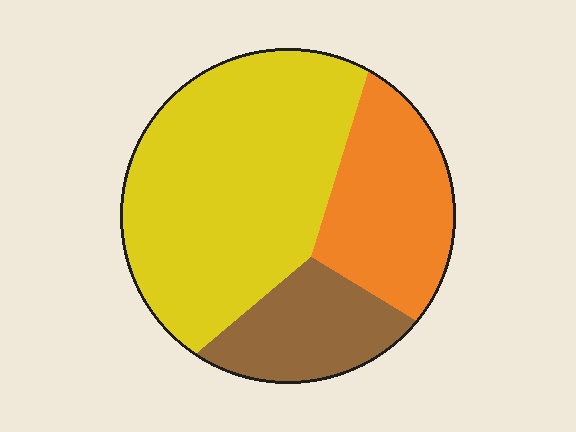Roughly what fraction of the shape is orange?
Orange covers 26% of the shape.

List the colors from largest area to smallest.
From largest to smallest: yellow, orange, brown.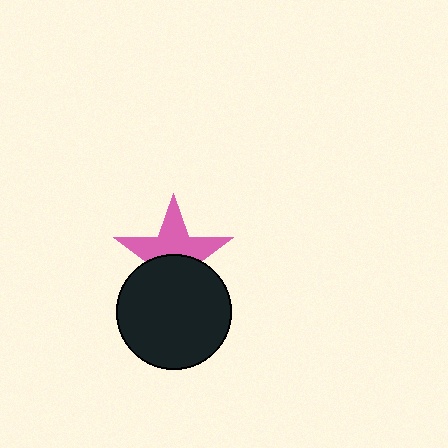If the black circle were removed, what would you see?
You would see the complete pink star.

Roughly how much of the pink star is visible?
About half of it is visible (roughly 54%).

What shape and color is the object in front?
The object in front is a black circle.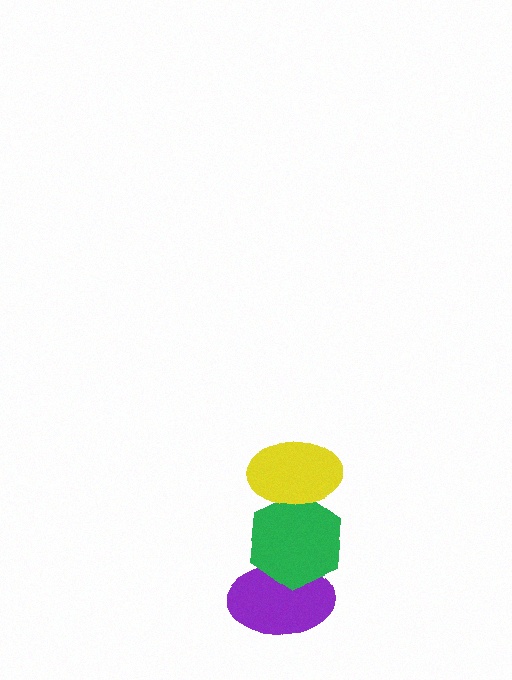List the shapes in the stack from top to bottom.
From top to bottom: the yellow ellipse, the green hexagon, the purple ellipse.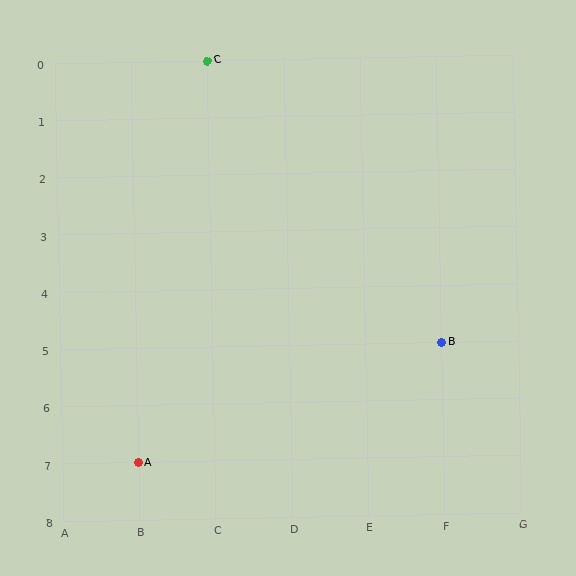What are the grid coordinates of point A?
Point A is at grid coordinates (B, 7).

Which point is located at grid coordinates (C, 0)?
Point C is at (C, 0).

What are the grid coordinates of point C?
Point C is at grid coordinates (C, 0).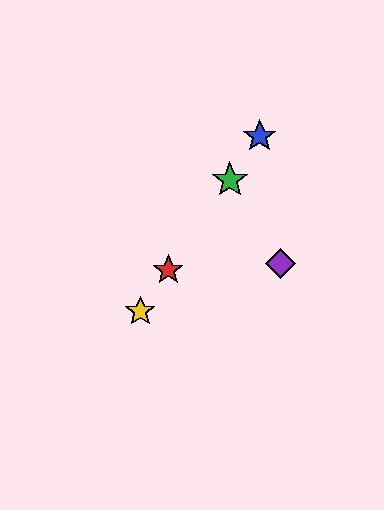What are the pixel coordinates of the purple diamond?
The purple diamond is at (281, 264).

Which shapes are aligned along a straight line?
The red star, the blue star, the green star, the yellow star are aligned along a straight line.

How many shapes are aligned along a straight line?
4 shapes (the red star, the blue star, the green star, the yellow star) are aligned along a straight line.